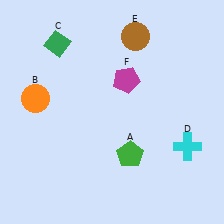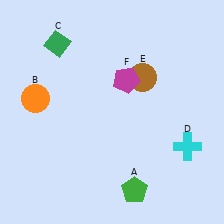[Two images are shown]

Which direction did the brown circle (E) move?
The brown circle (E) moved down.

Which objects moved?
The objects that moved are: the green pentagon (A), the brown circle (E).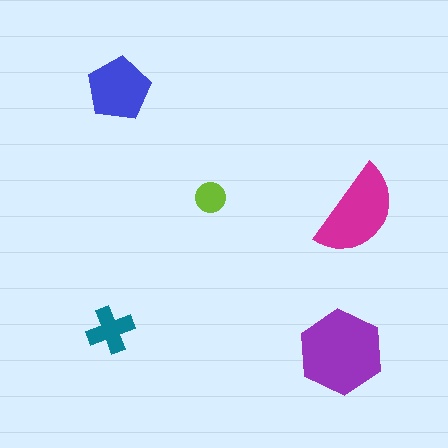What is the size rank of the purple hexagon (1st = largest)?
1st.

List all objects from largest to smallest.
The purple hexagon, the magenta semicircle, the blue pentagon, the teal cross, the lime circle.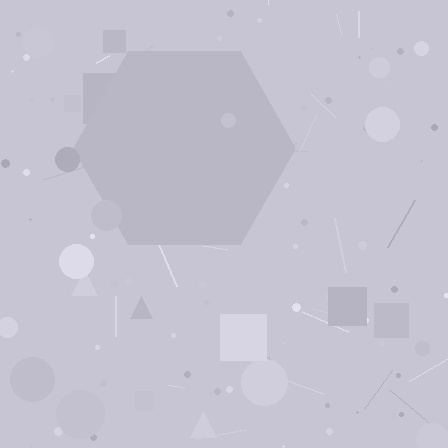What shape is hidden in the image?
A hexagon is hidden in the image.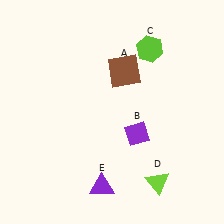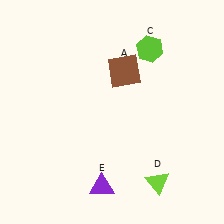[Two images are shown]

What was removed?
The purple diamond (B) was removed in Image 2.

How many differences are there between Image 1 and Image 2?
There is 1 difference between the two images.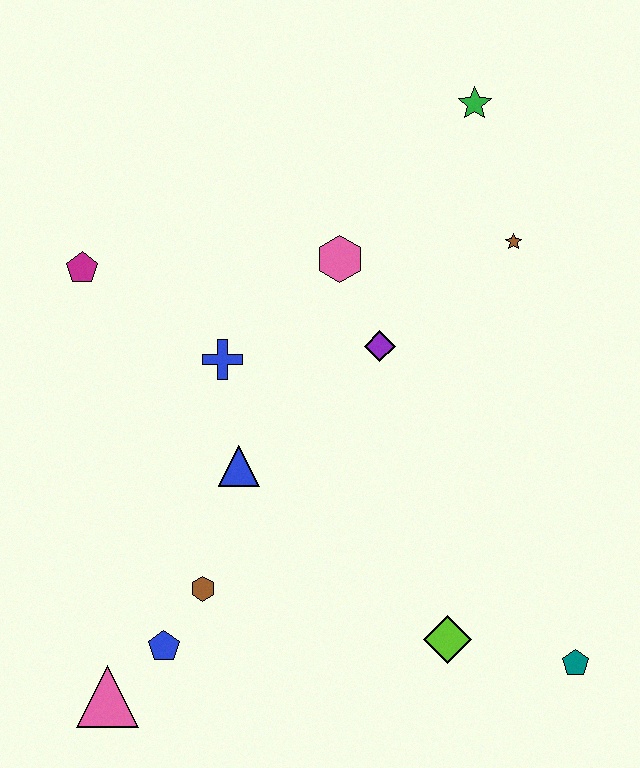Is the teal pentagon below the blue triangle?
Yes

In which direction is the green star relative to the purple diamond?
The green star is above the purple diamond.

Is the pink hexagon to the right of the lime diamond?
No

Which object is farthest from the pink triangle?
The green star is farthest from the pink triangle.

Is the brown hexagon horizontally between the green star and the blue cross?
No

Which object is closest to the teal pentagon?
The lime diamond is closest to the teal pentagon.